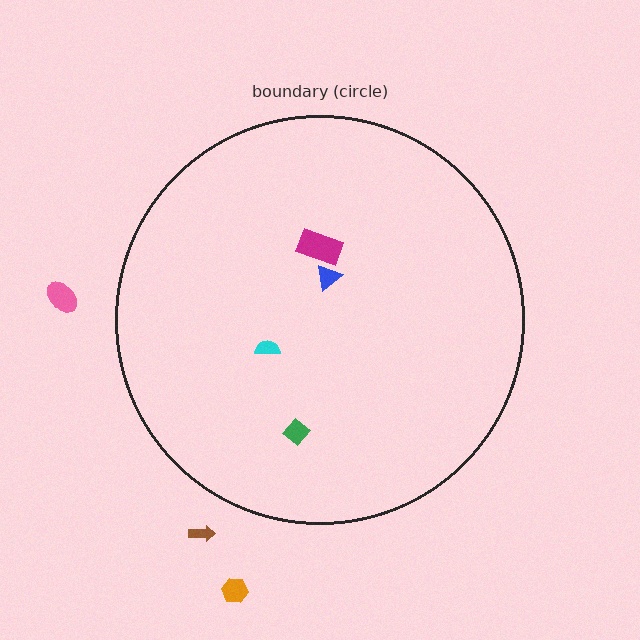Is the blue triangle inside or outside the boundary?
Inside.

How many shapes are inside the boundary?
4 inside, 3 outside.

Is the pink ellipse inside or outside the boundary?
Outside.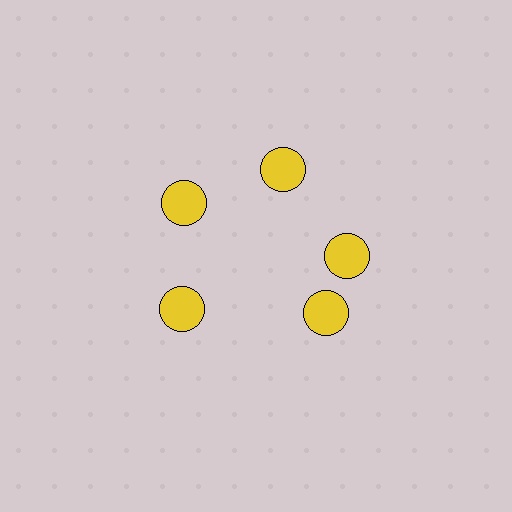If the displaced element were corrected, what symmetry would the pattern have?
It would have 5-fold rotational symmetry — the pattern would map onto itself every 72 degrees.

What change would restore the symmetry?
The symmetry would be restored by rotating it back into even spacing with its neighbors so that all 5 circles sit at equal angles and equal distance from the center.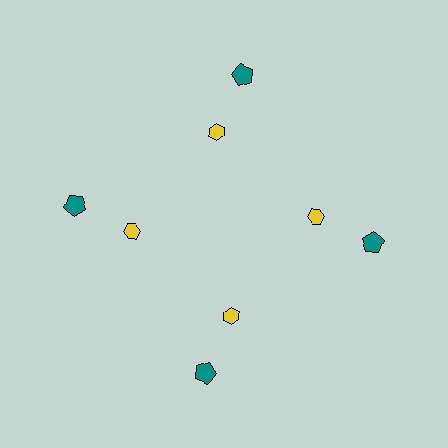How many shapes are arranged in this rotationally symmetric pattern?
There are 8 shapes, arranged in 4 groups of 2.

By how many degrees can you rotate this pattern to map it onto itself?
The pattern maps onto itself every 90 degrees of rotation.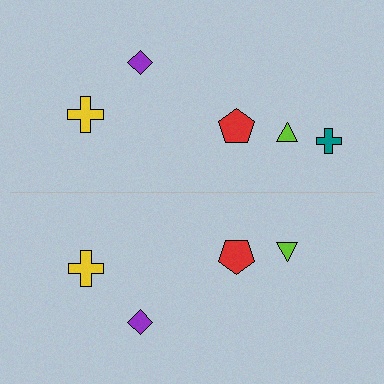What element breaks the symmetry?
A teal cross is missing from the bottom side.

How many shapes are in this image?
There are 9 shapes in this image.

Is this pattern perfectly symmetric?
No, the pattern is not perfectly symmetric. A teal cross is missing from the bottom side.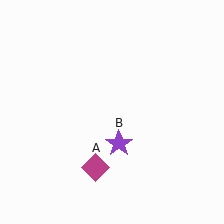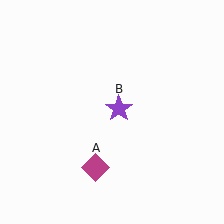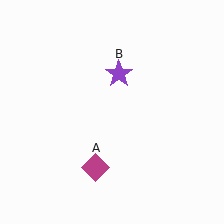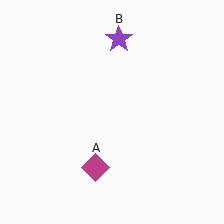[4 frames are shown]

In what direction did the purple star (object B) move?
The purple star (object B) moved up.